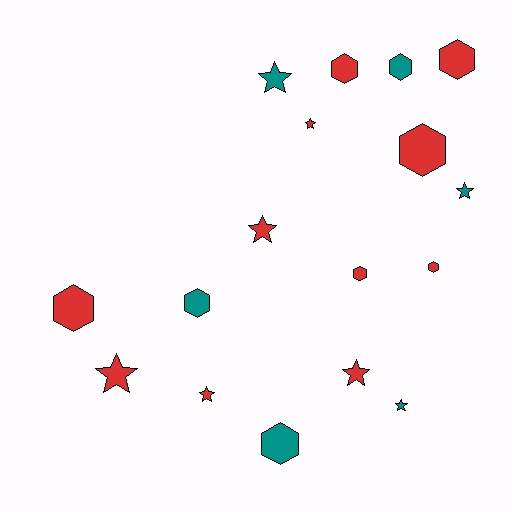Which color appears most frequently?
Red, with 11 objects.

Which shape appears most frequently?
Hexagon, with 9 objects.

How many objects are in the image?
There are 17 objects.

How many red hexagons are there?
There are 6 red hexagons.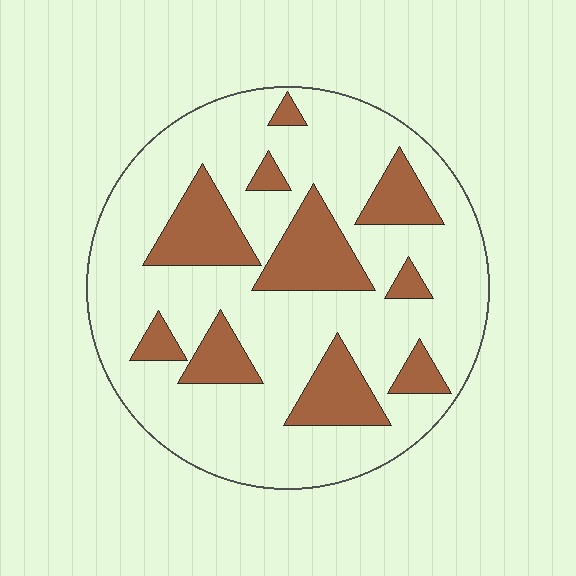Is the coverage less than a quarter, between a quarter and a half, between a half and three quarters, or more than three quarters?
Less than a quarter.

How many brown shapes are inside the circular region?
10.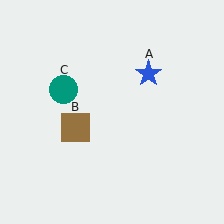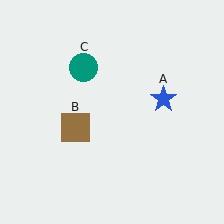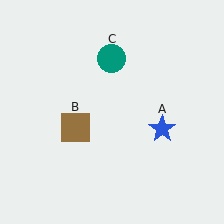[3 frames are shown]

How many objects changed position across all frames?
2 objects changed position: blue star (object A), teal circle (object C).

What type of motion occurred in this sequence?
The blue star (object A), teal circle (object C) rotated clockwise around the center of the scene.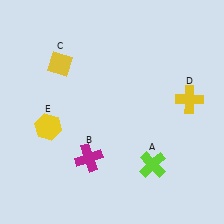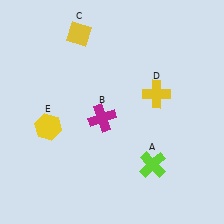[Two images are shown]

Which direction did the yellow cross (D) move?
The yellow cross (D) moved left.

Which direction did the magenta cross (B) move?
The magenta cross (B) moved up.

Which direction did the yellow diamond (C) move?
The yellow diamond (C) moved up.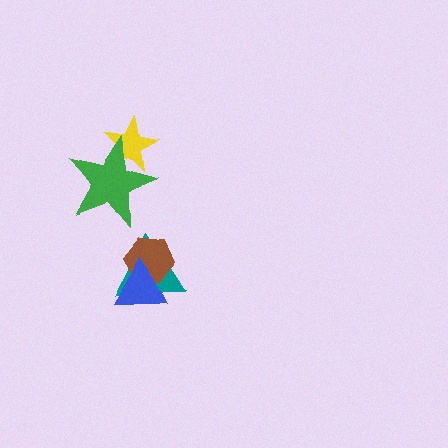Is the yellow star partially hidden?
Yes, it is partially covered by another shape.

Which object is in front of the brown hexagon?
The blue triangle is in front of the brown hexagon.